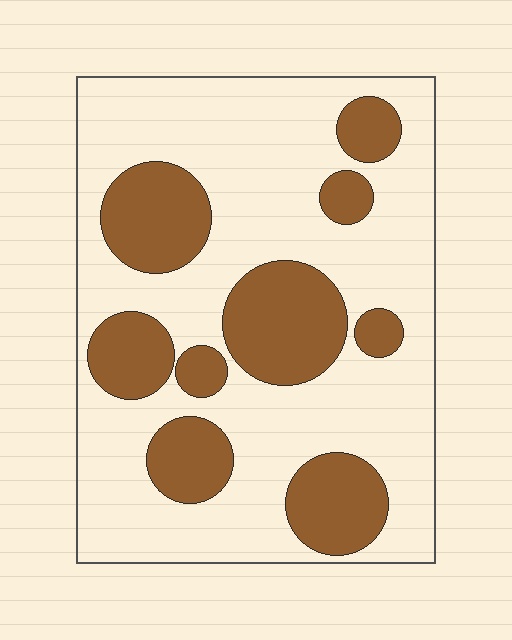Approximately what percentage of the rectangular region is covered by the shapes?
Approximately 30%.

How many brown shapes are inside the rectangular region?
9.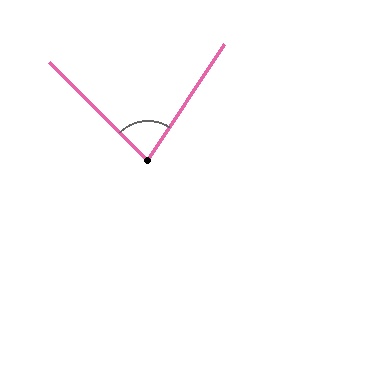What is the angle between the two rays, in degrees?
Approximately 78 degrees.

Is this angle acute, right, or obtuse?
It is acute.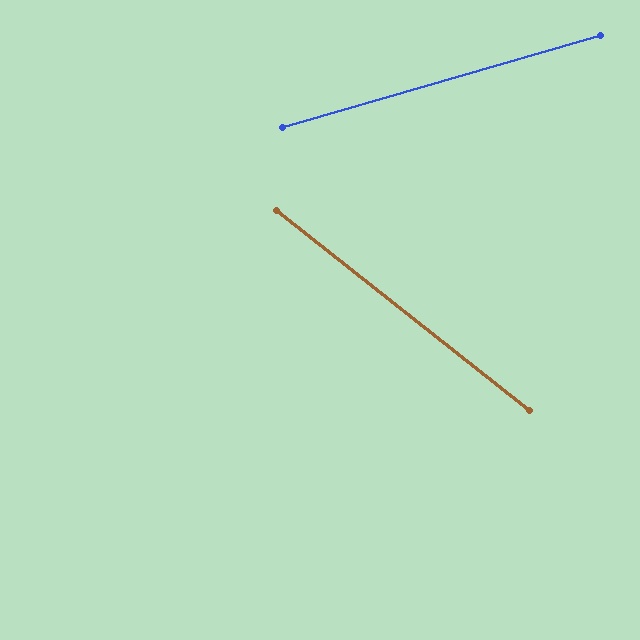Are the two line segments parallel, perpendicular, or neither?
Neither parallel nor perpendicular — they differ by about 54°.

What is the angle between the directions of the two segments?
Approximately 54 degrees.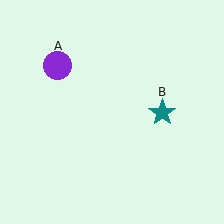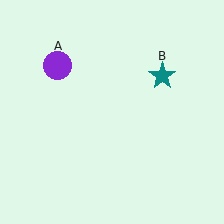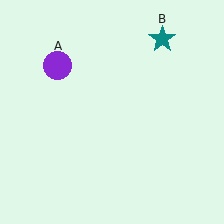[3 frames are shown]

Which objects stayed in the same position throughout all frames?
Purple circle (object A) remained stationary.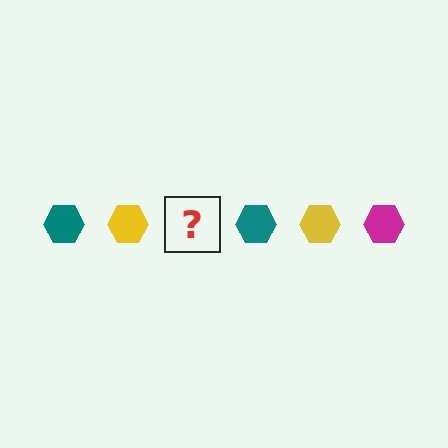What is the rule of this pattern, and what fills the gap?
The rule is that the pattern cycles through teal, yellow, magenta hexagons. The gap should be filled with a magenta hexagon.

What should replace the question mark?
The question mark should be replaced with a magenta hexagon.